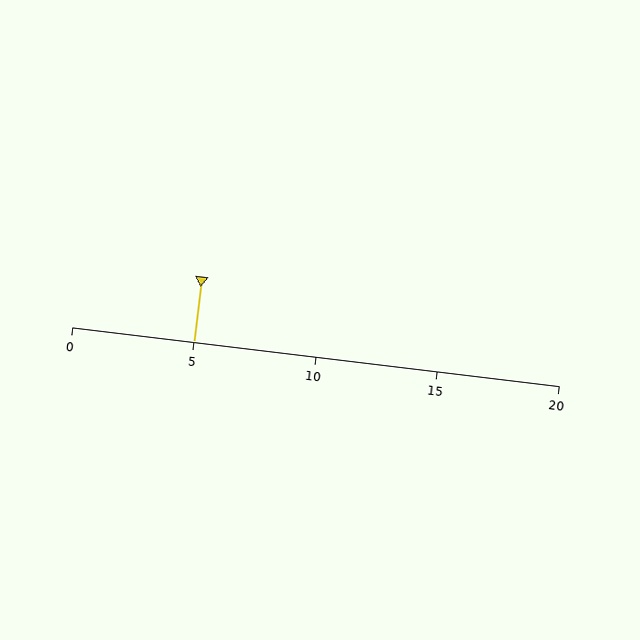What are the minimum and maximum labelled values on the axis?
The axis runs from 0 to 20.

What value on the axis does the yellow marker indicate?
The marker indicates approximately 5.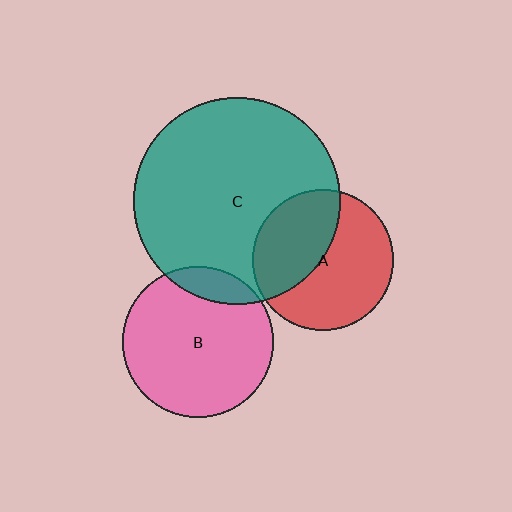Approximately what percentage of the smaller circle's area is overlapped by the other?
Approximately 40%.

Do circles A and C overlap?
Yes.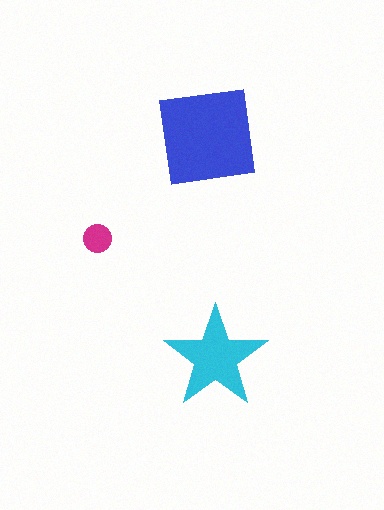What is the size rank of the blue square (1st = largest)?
1st.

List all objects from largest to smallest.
The blue square, the cyan star, the magenta circle.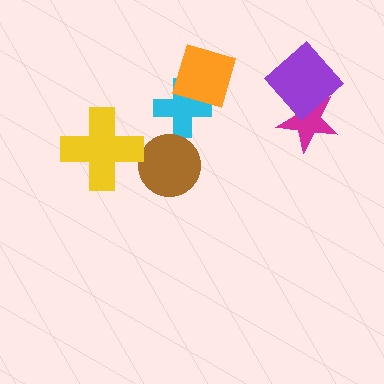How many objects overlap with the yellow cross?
0 objects overlap with the yellow cross.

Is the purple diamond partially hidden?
No, no other shape covers it.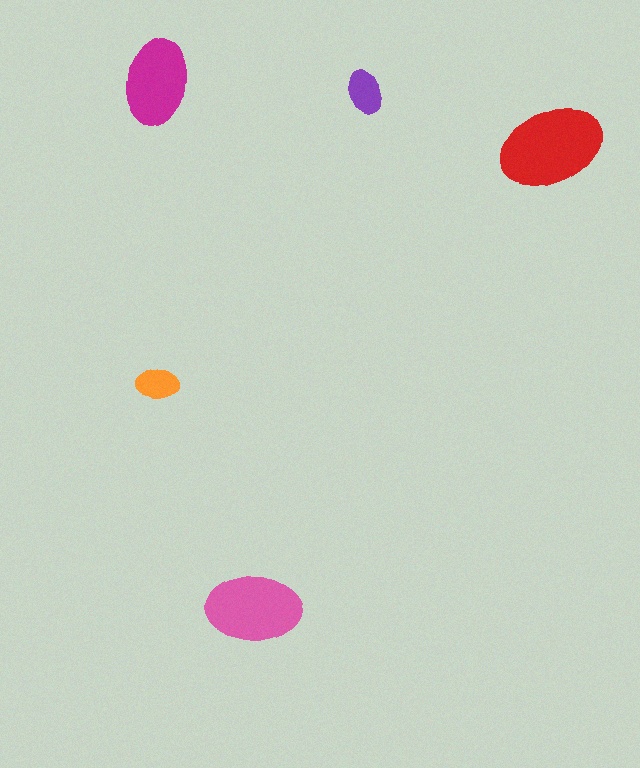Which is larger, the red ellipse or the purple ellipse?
The red one.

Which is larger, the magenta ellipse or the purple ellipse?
The magenta one.